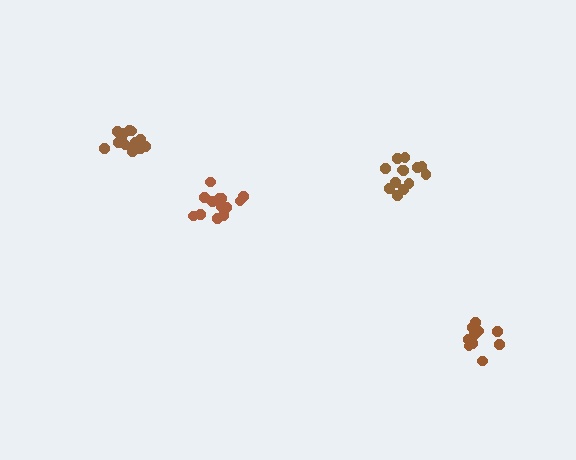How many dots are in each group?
Group 1: 13 dots, Group 2: 13 dots, Group 3: 14 dots, Group 4: 12 dots (52 total).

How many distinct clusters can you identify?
There are 4 distinct clusters.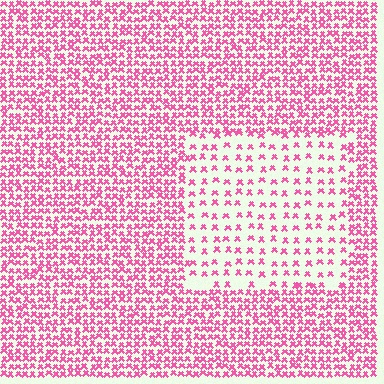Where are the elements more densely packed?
The elements are more densely packed outside the rectangle boundary.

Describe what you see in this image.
The image contains small pink elements arranged at two different densities. A rectangle-shaped region is visible where the elements are less densely packed than the surrounding area.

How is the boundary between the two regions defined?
The boundary is defined by a change in element density (approximately 2.5x ratio). All elements are the same color, size, and shape.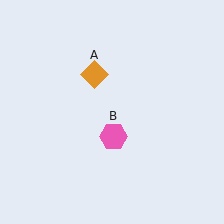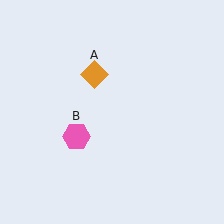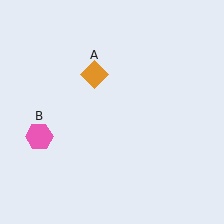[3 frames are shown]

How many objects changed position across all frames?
1 object changed position: pink hexagon (object B).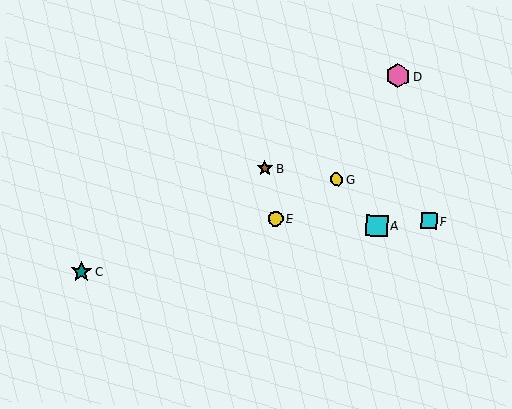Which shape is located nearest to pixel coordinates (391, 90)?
The pink hexagon (labeled D) at (398, 76) is nearest to that location.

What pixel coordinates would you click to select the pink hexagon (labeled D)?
Click at (398, 76) to select the pink hexagon D.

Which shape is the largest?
The pink hexagon (labeled D) is the largest.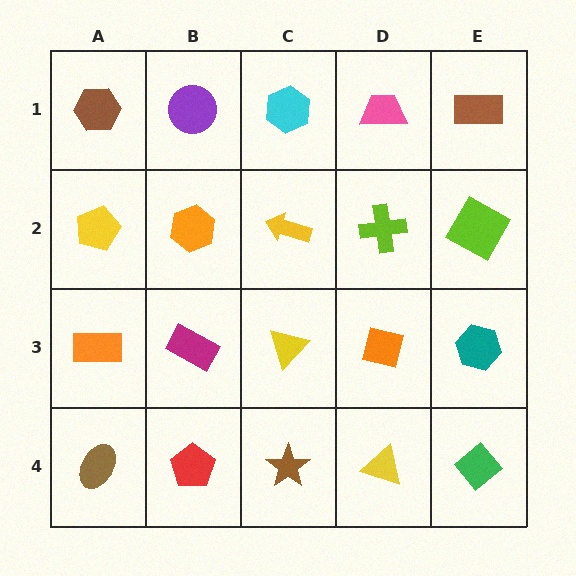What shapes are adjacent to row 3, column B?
An orange hexagon (row 2, column B), a red pentagon (row 4, column B), an orange rectangle (row 3, column A), a yellow triangle (row 3, column C).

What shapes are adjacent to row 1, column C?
A yellow arrow (row 2, column C), a purple circle (row 1, column B), a pink trapezoid (row 1, column D).